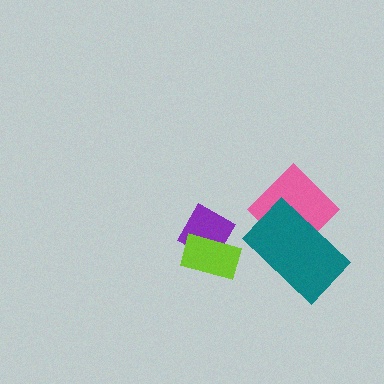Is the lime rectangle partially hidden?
No, no other shape covers it.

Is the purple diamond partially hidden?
Yes, it is partially covered by another shape.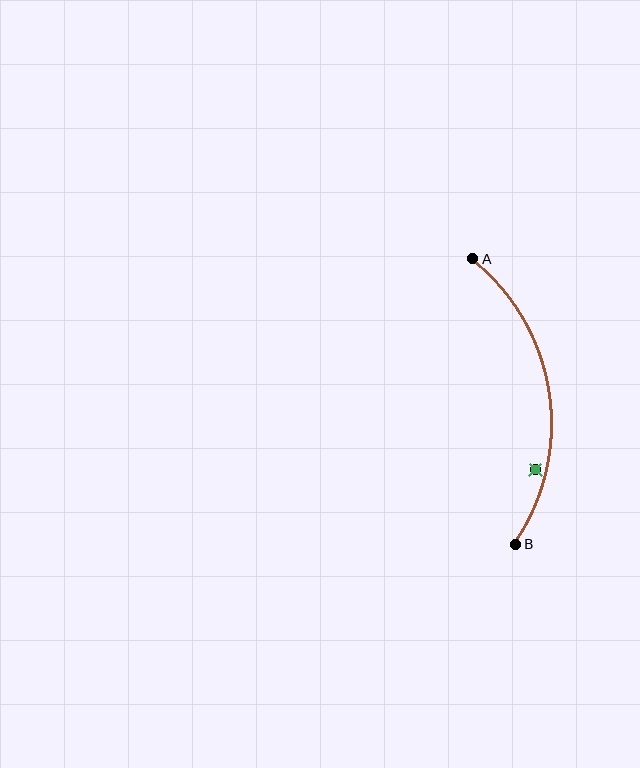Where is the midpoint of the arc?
The arc midpoint is the point on the curve farthest from the straight line joining A and B. It sits to the right of that line.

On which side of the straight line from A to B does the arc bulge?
The arc bulges to the right of the straight line connecting A and B.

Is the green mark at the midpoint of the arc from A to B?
No — the green mark does not lie on the arc at all. It sits slightly inside the curve.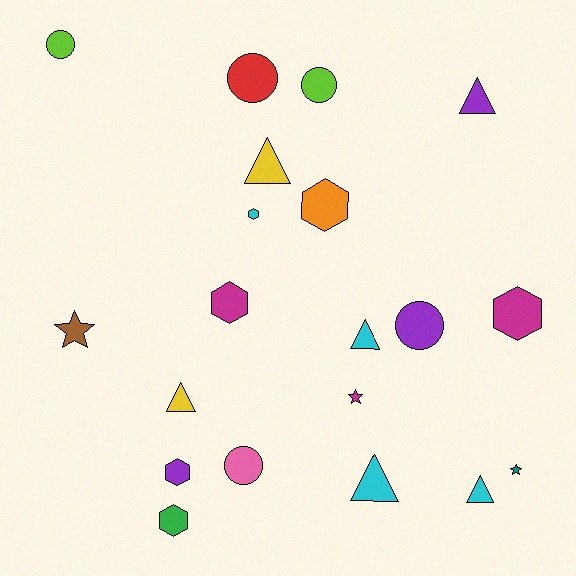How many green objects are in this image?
There is 1 green object.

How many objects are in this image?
There are 20 objects.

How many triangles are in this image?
There are 6 triangles.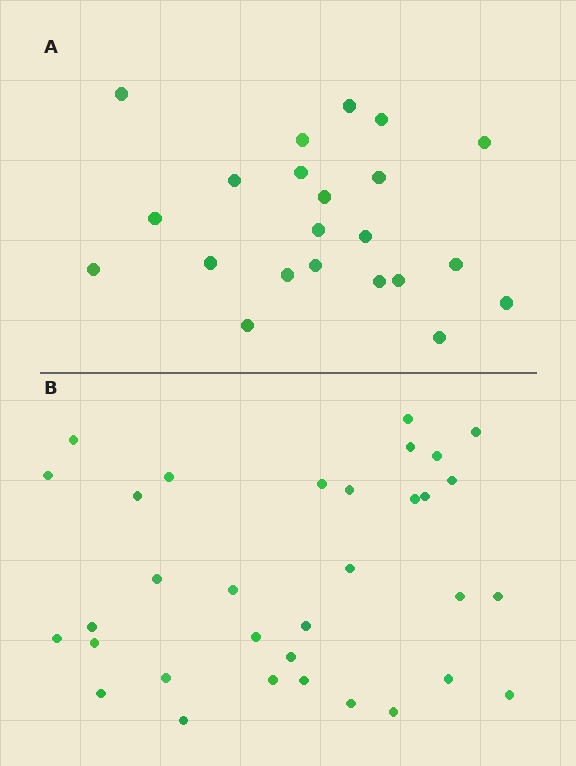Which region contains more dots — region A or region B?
Region B (the bottom region) has more dots.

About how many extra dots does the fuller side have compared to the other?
Region B has roughly 12 or so more dots than region A.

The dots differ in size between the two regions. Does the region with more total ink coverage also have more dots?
No. Region A has more total ink coverage because its dots are larger, but region B actually contains more individual dots. Total area can be misleading — the number of items is what matters here.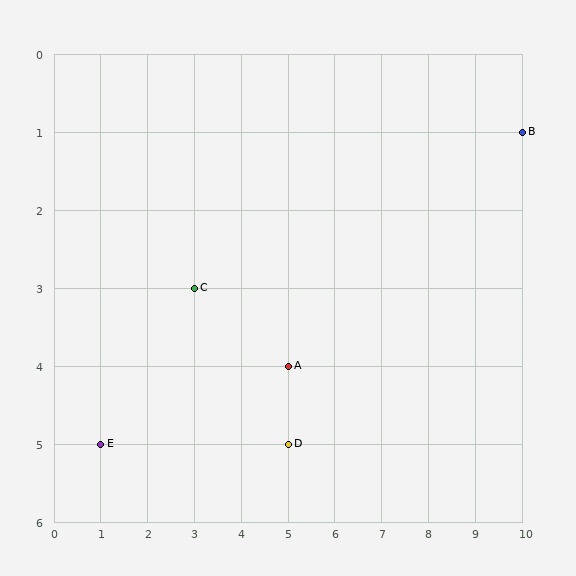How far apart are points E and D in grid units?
Points E and D are 4 columns apart.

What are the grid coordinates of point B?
Point B is at grid coordinates (10, 1).